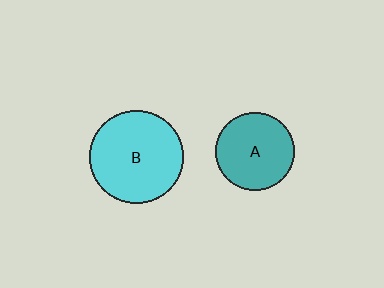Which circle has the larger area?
Circle B (cyan).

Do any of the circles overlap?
No, none of the circles overlap.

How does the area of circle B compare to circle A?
Approximately 1.4 times.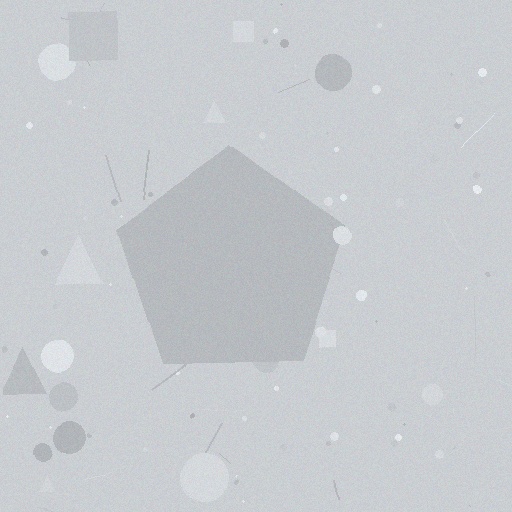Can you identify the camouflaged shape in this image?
The camouflaged shape is a pentagon.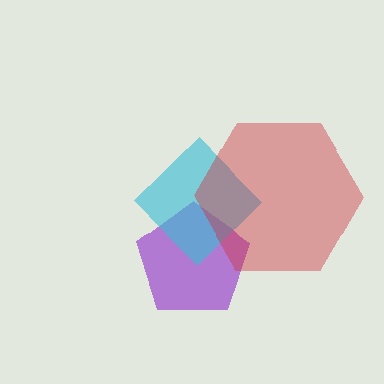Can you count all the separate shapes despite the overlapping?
Yes, there are 3 separate shapes.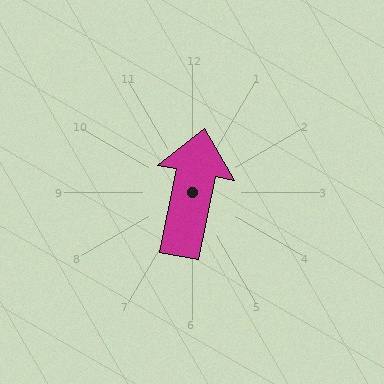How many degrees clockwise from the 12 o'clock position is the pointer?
Approximately 11 degrees.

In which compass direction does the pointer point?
North.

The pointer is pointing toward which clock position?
Roughly 12 o'clock.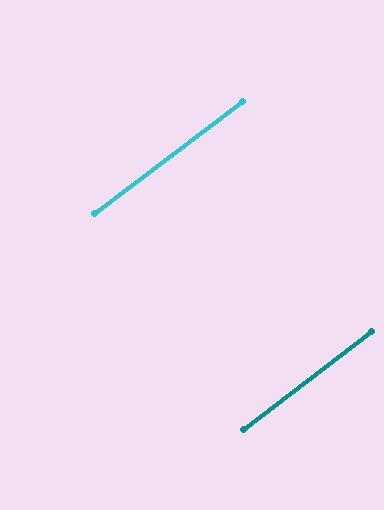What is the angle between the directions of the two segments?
Approximately 0 degrees.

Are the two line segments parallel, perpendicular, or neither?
Parallel — their directions differ by only 0.1°.